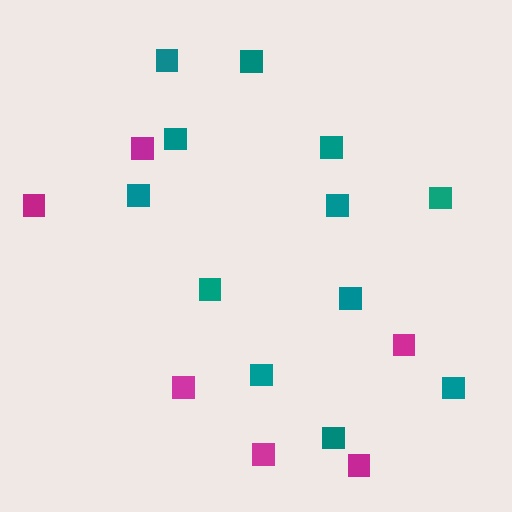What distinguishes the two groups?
There are 2 groups: one group of magenta squares (6) and one group of teal squares (12).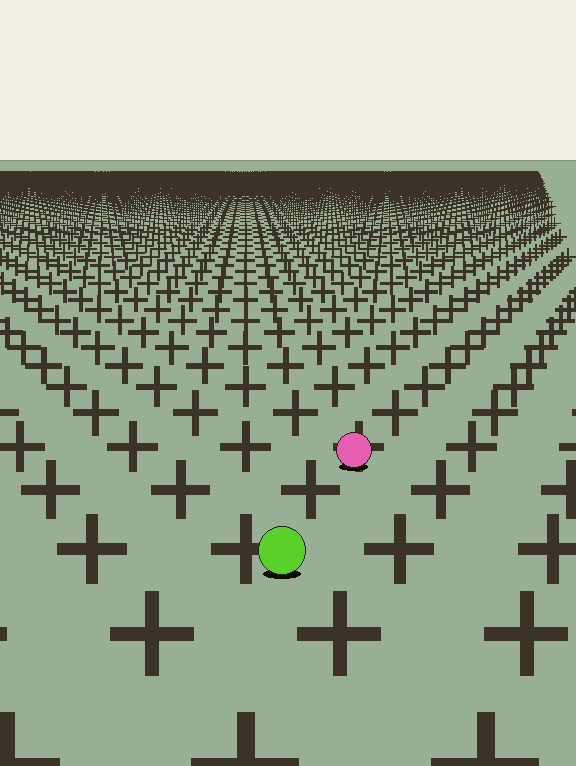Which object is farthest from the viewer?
The pink circle is farthest from the viewer. It appears smaller and the ground texture around it is denser.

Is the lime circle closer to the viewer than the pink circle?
Yes. The lime circle is closer — you can tell from the texture gradient: the ground texture is coarser near it.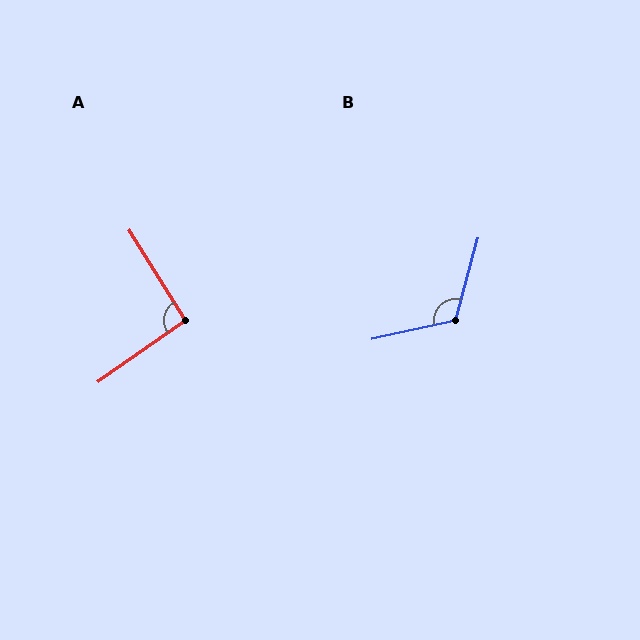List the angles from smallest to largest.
A (93°), B (118°).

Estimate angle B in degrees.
Approximately 118 degrees.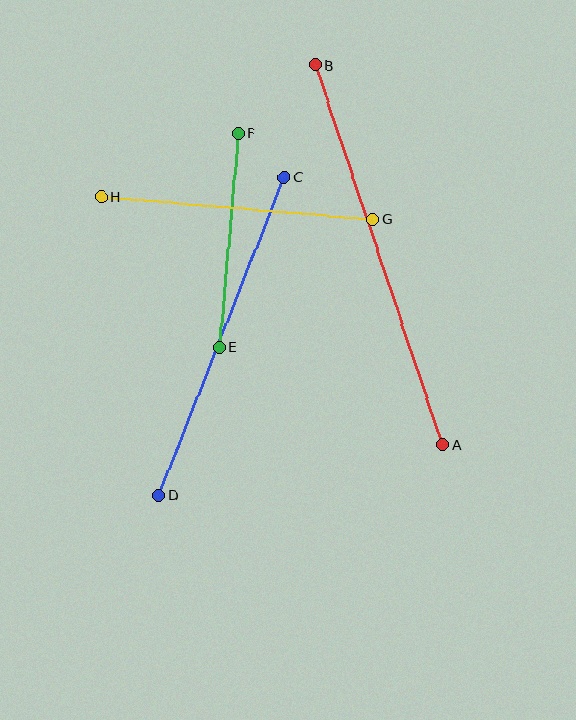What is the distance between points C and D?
The distance is approximately 342 pixels.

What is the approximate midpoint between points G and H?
The midpoint is at approximately (237, 208) pixels.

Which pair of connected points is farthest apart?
Points A and B are farthest apart.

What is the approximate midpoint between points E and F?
The midpoint is at approximately (229, 241) pixels.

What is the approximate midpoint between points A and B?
The midpoint is at approximately (379, 255) pixels.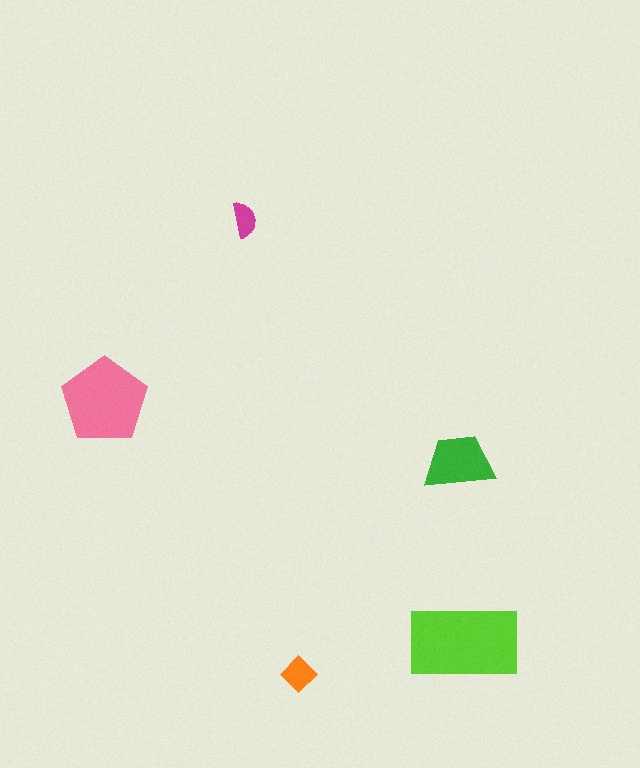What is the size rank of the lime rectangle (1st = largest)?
1st.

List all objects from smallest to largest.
The magenta semicircle, the orange diamond, the green trapezoid, the pink pentagon, the lime rectangle.